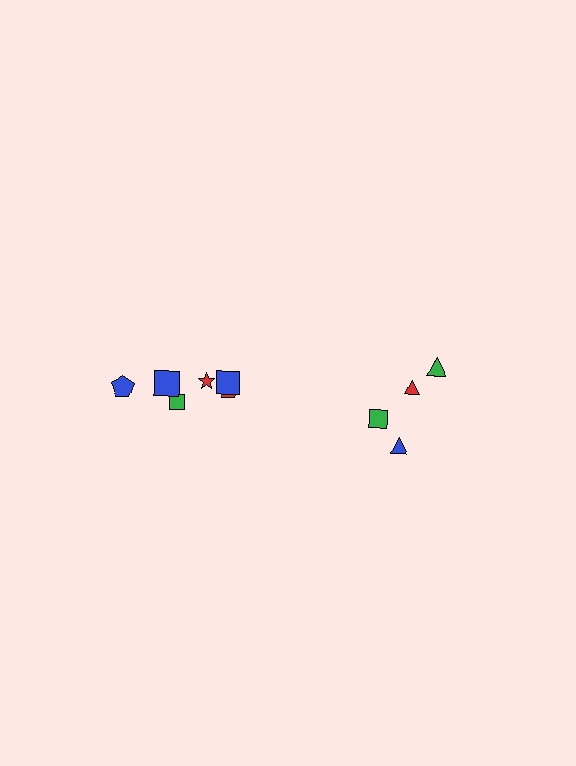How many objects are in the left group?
There are 6 objects.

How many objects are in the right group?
There are 4 objects.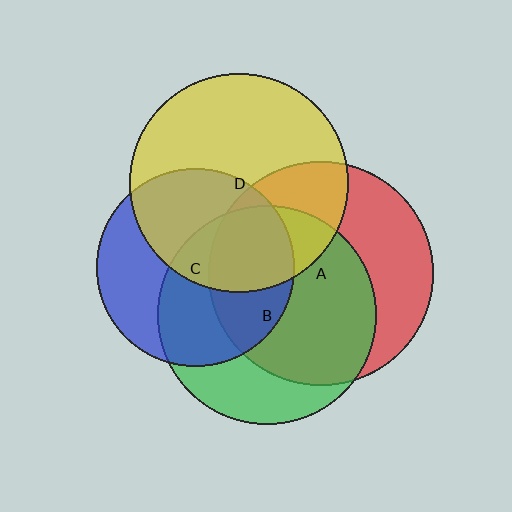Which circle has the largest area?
Circle A (red).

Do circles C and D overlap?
Yes.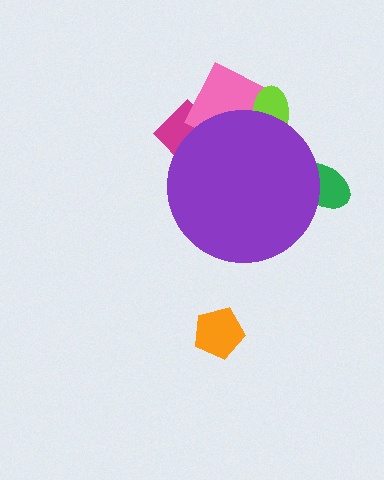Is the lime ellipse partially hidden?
Yes, the lime ellipse is partially hidden behind the purple circle.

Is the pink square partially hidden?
Yes, the pink square is partially hidden behind the purple circle.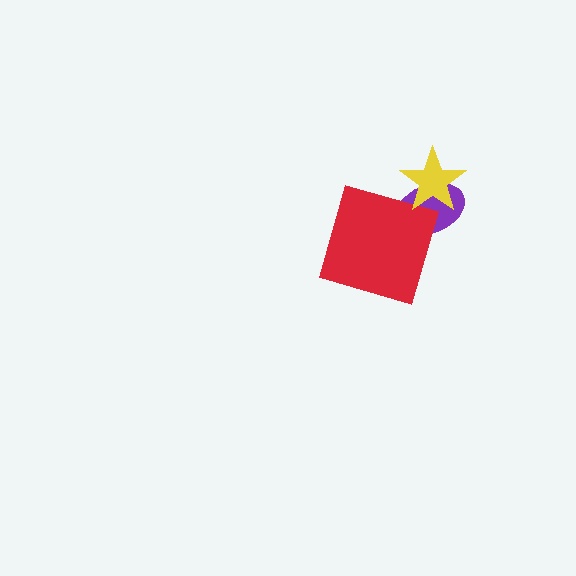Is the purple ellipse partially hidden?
Yes, it is partially covered by another shape.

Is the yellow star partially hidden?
No, no other shape covers it.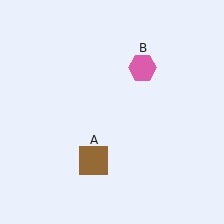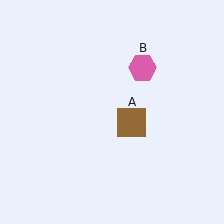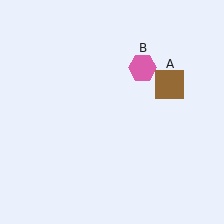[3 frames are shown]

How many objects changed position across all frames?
1 object changed position: brown square (object A).